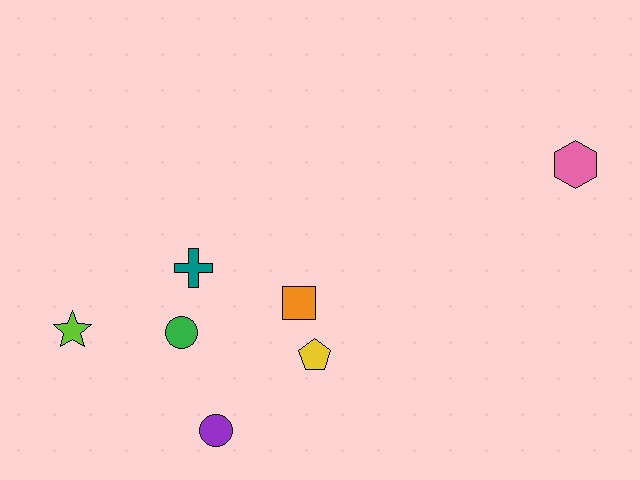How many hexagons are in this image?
There is 1 hexagon.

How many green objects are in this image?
There is 1 green object.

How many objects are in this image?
There are 7 objects.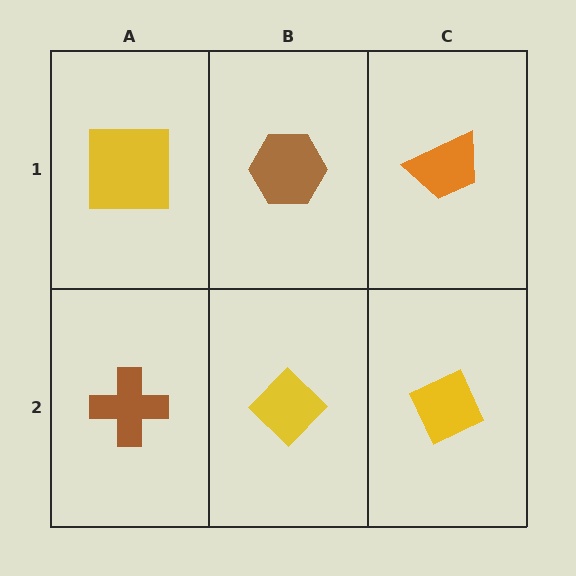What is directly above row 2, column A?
A yellow square.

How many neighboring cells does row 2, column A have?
2.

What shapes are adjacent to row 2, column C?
An orange trapezoid (row 1, column C), a yellow diamond (row 2, column B).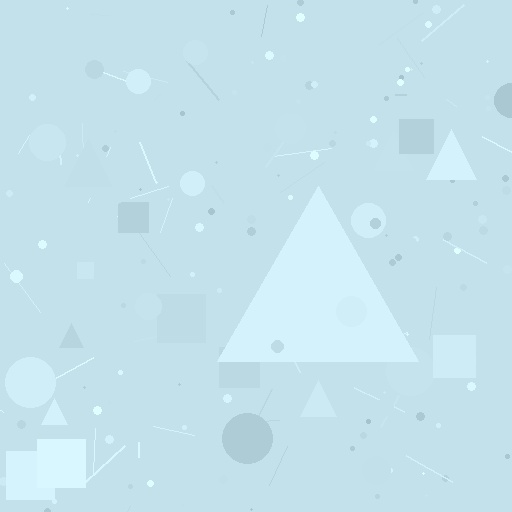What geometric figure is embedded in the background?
A triangle is embedded in the background.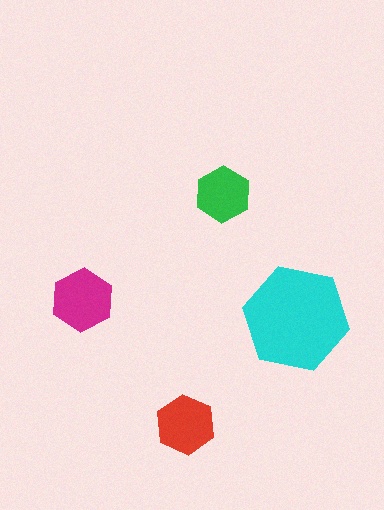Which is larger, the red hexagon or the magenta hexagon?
The magenta one.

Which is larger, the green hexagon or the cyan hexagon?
The cyan one.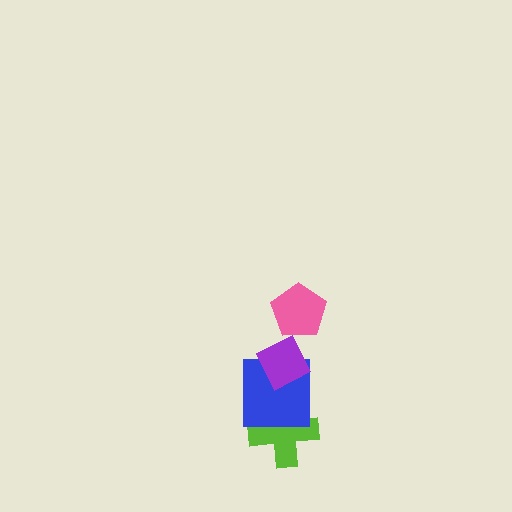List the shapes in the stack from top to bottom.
From top to bottom: the pink pentagon, the purple diamond, the blue square, the lime cross.